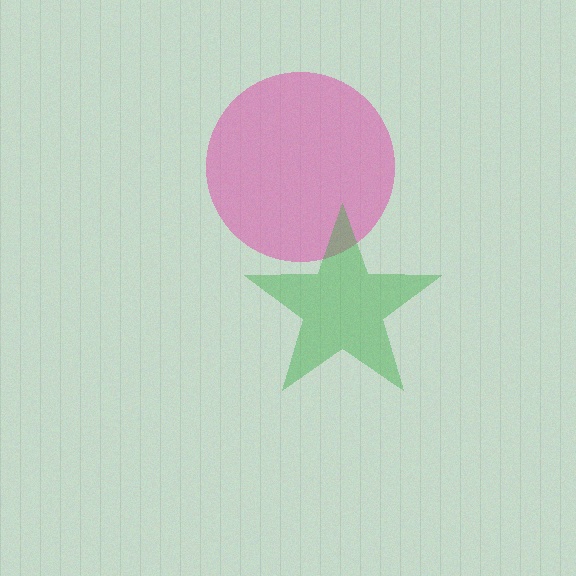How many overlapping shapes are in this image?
There are 2 overlapping shapes in the image.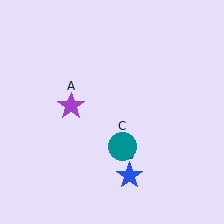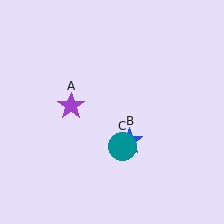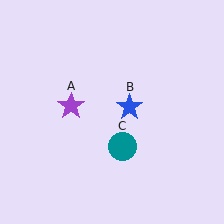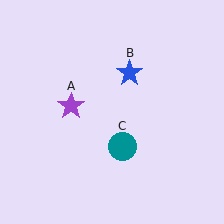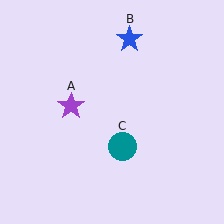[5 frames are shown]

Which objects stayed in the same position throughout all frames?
Purple star (object A) and teal circle (object C) remained stationary.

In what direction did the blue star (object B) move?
The blue star (object B) moved up.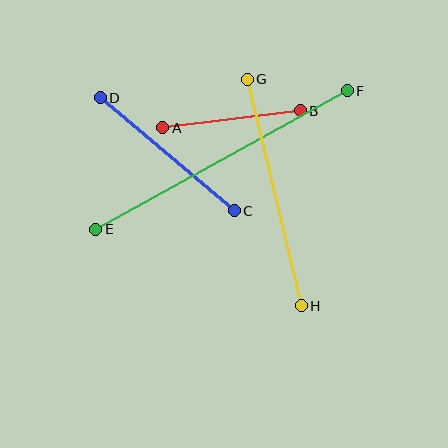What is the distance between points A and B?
The distance is approximately 139 pixels.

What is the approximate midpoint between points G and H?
The midpoint is at approximately (274, 193) pixels.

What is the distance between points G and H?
The distance is approximately 233 pixels.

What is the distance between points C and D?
The distance is approximately 176 pixels.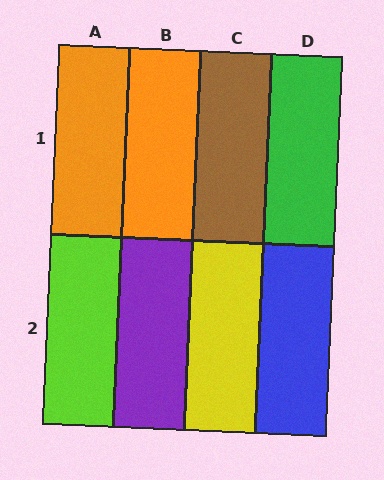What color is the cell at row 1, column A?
Orange.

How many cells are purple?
1 cell is purple.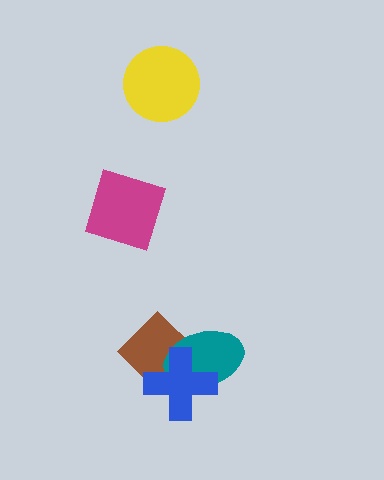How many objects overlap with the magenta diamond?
0 objects overlap with the magenta diamond.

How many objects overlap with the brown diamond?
2 objects overlap with the brown diamond.